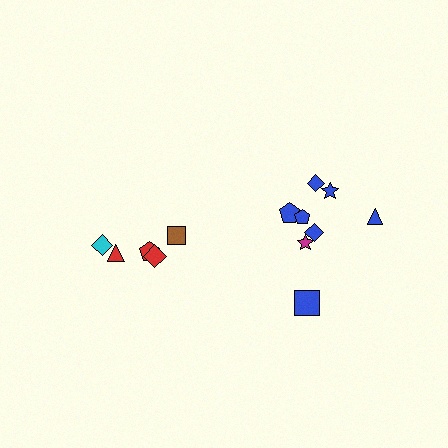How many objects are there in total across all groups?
There are 13 objects.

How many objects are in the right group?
There are 8 objects.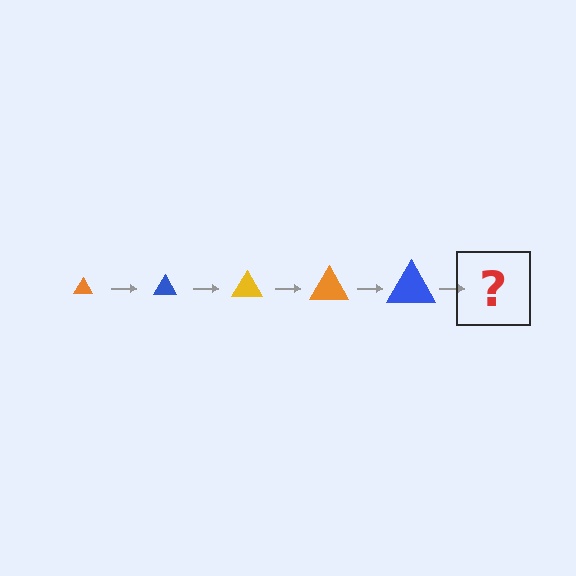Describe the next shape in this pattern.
It should be a yellow triangle, larger than the previous one.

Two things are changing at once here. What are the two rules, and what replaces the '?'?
The two rules are that the triangle grows larger each step and the color cycles through orange, blue, and yellow. The '?' should be a yellow triangle, larger than the previous one.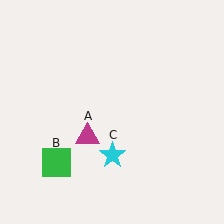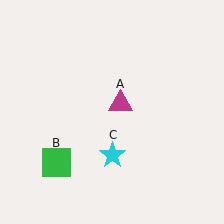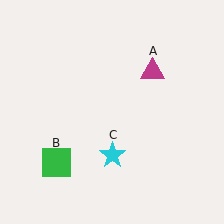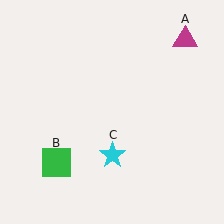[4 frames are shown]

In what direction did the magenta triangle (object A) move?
The magenta triangle (object A) moved up and to the right.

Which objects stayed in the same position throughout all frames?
Green square (object B) and cyan star (object C) remained stationary.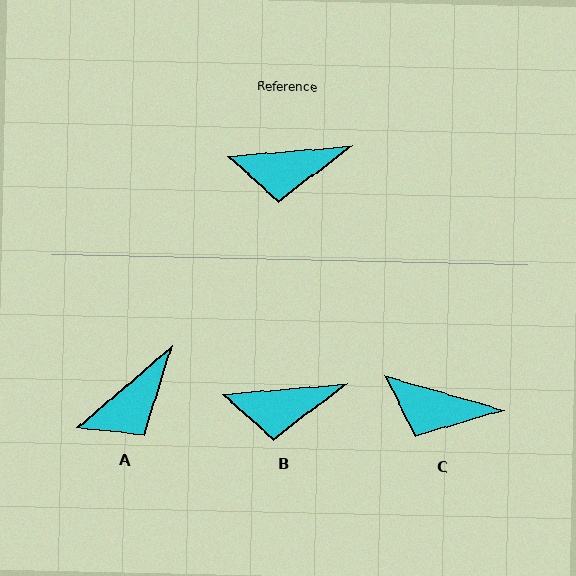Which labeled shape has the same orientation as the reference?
B.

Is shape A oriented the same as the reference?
No, it is off by about 36 degrees.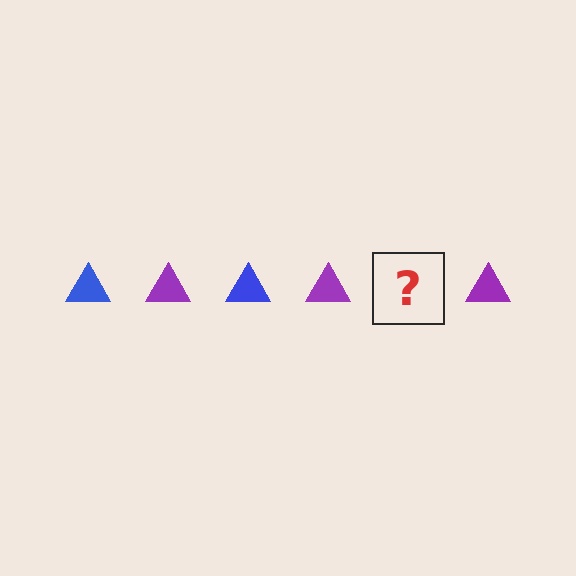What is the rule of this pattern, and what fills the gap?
The rule is that the pattern cycles through blue, purple triangles. The gap should be filled with a blue triangle.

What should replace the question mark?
The question mark should be replaced with a blue triangle.